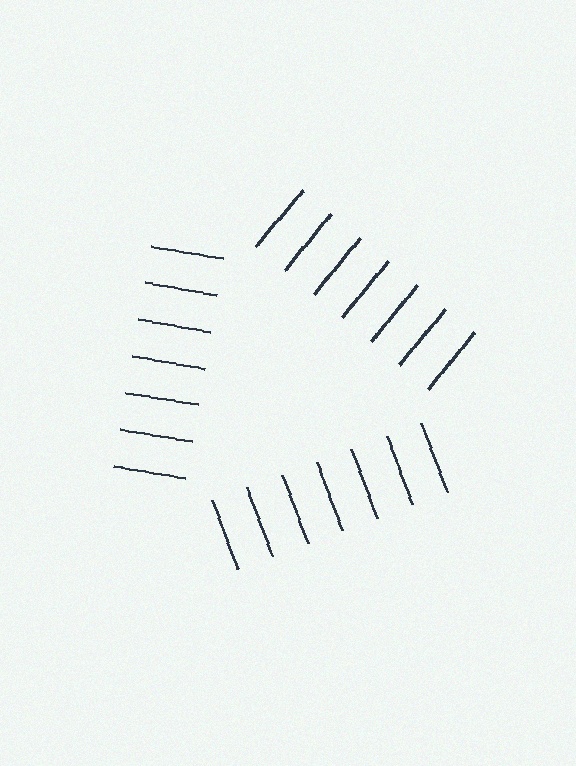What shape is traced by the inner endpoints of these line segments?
An illusory triangle — the line segments terminate on its edges but no continuous stroke is drawn.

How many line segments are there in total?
21 — 7 along each of the 3 edges.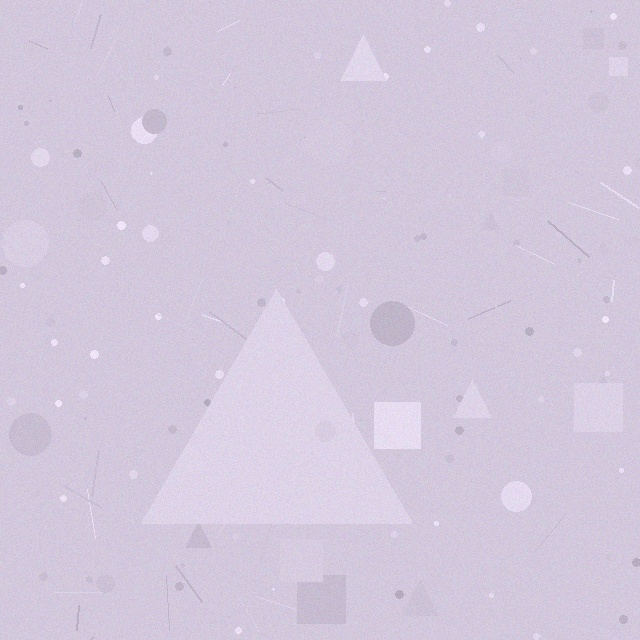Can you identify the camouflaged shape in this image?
The camouflaged shape is a triangle.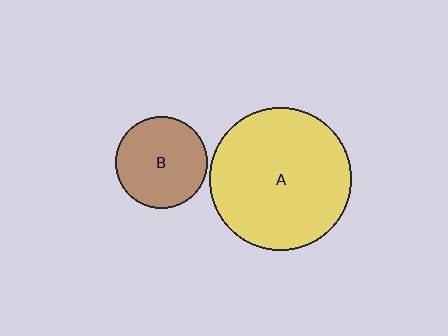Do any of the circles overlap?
No, none of the circles overlap.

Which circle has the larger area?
Circle A (yellow).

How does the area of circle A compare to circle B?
Approximately 2.4 times.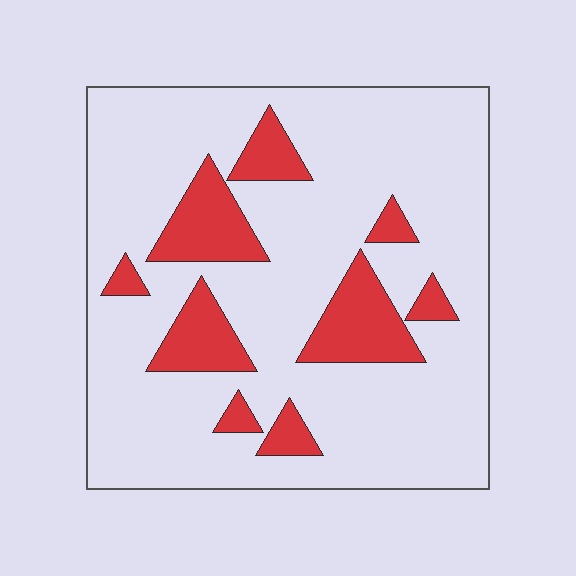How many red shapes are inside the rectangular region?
9.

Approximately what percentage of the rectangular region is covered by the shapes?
Approximately 20%.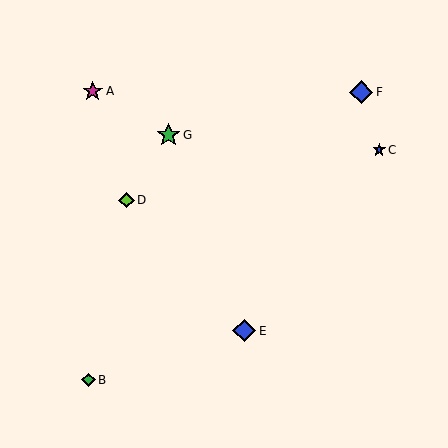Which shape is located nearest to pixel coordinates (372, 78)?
The blue diamond (labeled F) at (361, 92) is nearest to that location.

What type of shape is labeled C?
Shape C is a blue star.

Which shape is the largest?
The green star (labeled G) is the largest.